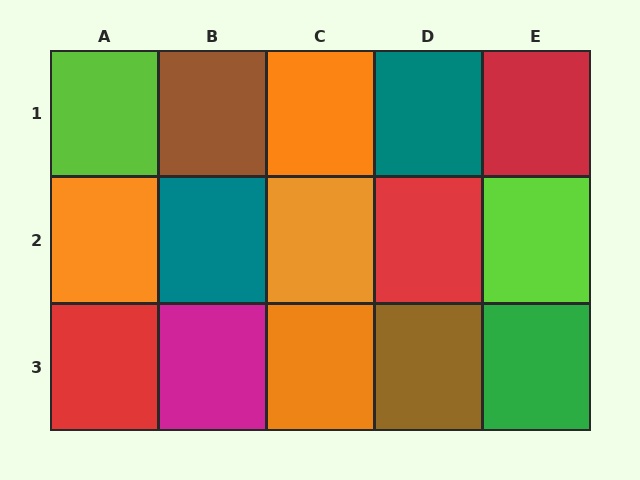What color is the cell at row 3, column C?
Orange.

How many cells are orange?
4 cells are orange.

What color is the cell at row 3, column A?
Red.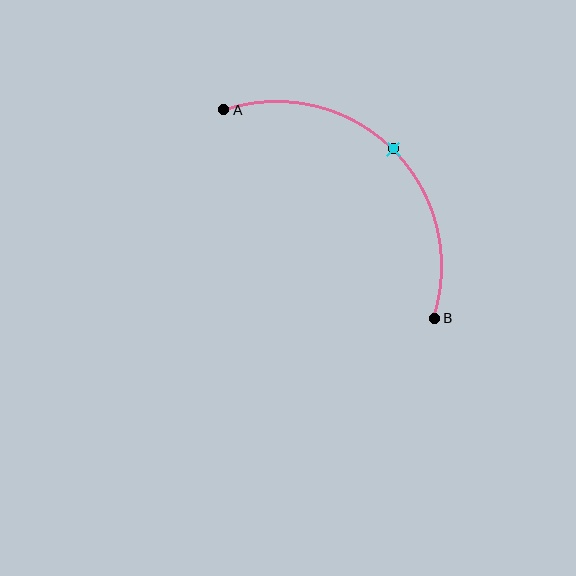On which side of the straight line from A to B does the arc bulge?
The arc bulges above and to the right of the straight line connecting A and B.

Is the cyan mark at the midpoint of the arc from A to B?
Yes. The cyan mark lies on the arc at equal arc-length from both A and B — it is the arc midpoint.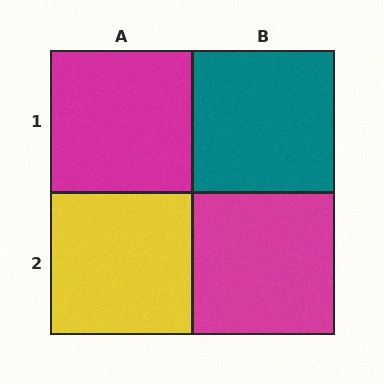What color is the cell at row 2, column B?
Magenta.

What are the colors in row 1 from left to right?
Magenta, teal.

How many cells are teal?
1 cell is teal.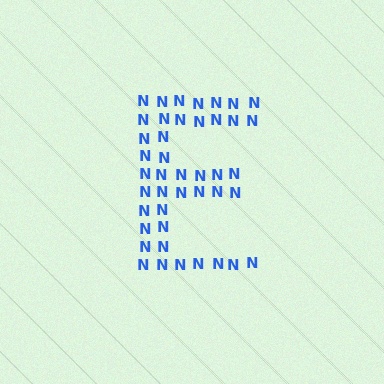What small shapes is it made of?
It is made of small letter N's.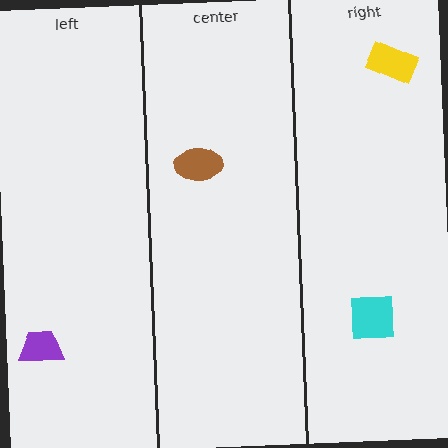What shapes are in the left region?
The purple trapezoid.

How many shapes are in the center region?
1.